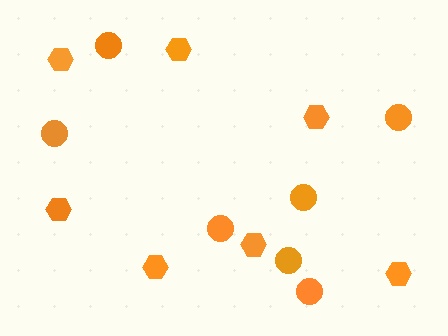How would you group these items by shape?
There are 2 groups: one group of hexagons (7) and one group of circles (7).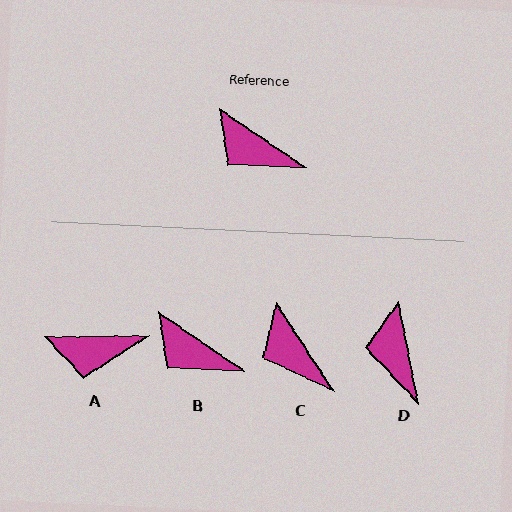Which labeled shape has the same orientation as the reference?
B.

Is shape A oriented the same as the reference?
No, it is off by about 36 degrees.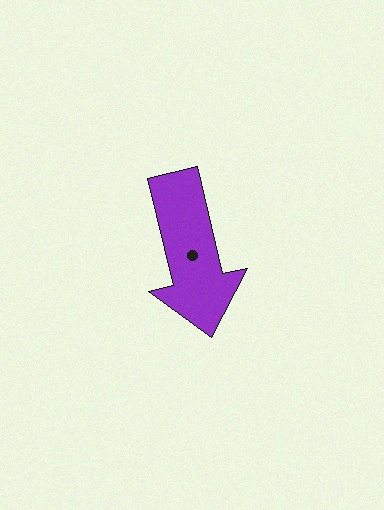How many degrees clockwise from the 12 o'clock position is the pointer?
Approximately 167 degrees.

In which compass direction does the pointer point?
South.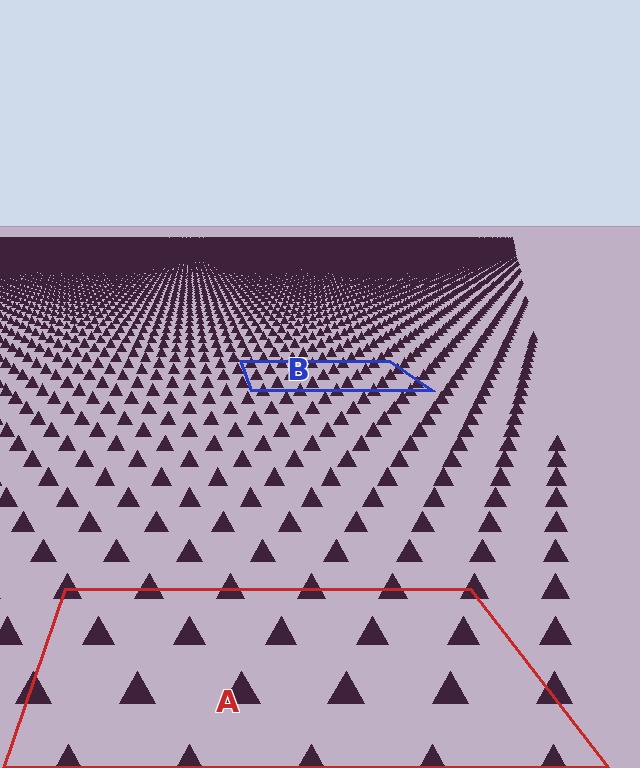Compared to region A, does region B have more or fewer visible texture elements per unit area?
Region B has more texture elements per unit area — they are packed more densely because it is farther away.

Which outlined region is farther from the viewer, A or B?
Region B is farther from the viewer — the texture elements inside it appear smaller and more densely packed.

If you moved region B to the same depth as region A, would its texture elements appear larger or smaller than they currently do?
They would appear larger. At a closer depth, the same texture elements are projected at a bigger on-screen size.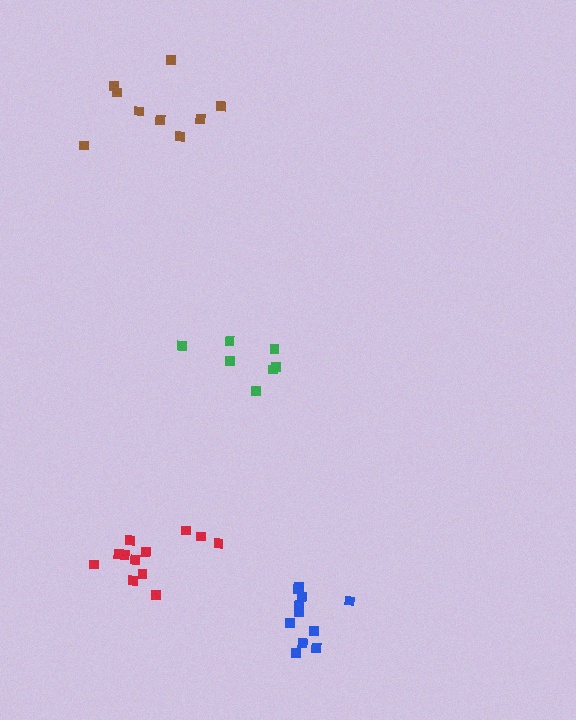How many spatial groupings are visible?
There are 4 spatial groupings.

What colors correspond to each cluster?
The clusters are colored: brown, blue, red, green.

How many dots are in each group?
Group 1: 9 dots, Group 2: 11 dots, Group 3: 12 dots, Group 4: 7 dots (39 total).